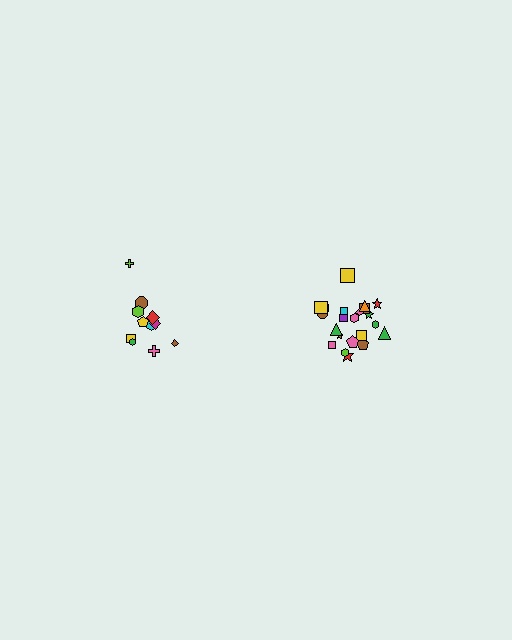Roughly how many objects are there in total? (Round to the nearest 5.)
Roughly 35 objects in total.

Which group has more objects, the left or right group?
The right group.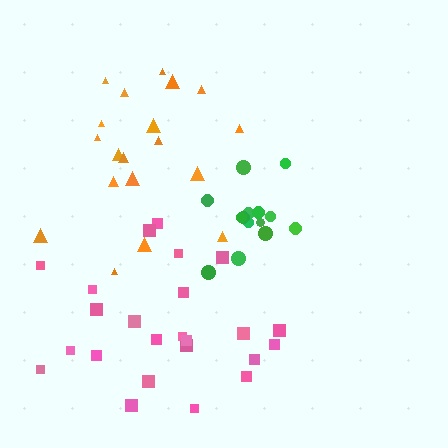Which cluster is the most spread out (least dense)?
Pink.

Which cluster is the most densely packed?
Green.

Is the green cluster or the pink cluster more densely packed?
Green.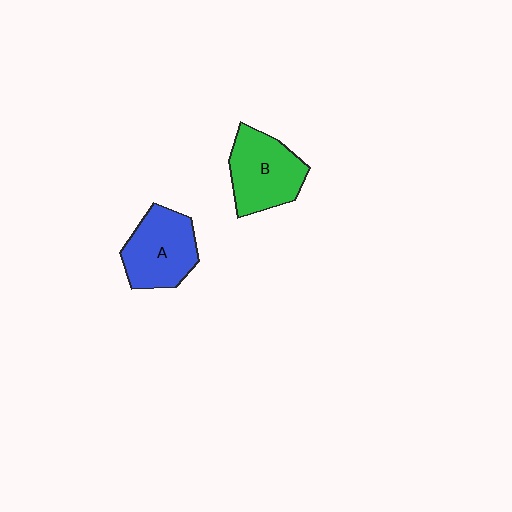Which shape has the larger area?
Shape B (green).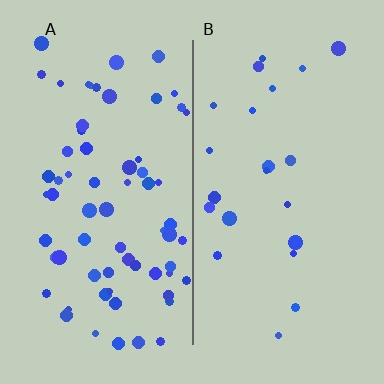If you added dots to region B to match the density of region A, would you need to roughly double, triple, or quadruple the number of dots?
Approximately triple.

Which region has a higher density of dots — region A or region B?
A (the left).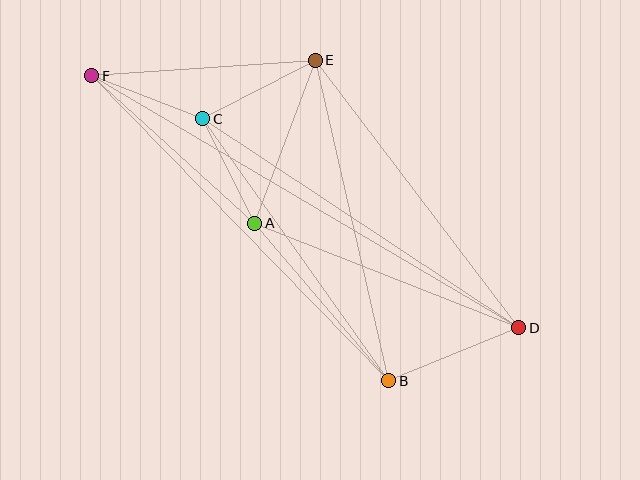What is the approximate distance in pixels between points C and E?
The distance between C and E is approximately 127 pixels.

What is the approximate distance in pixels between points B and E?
The distance between B and E is approximately 329 pixels.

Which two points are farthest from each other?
Points D and F are farthest from each other.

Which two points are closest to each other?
Points A and C are closest to each other.